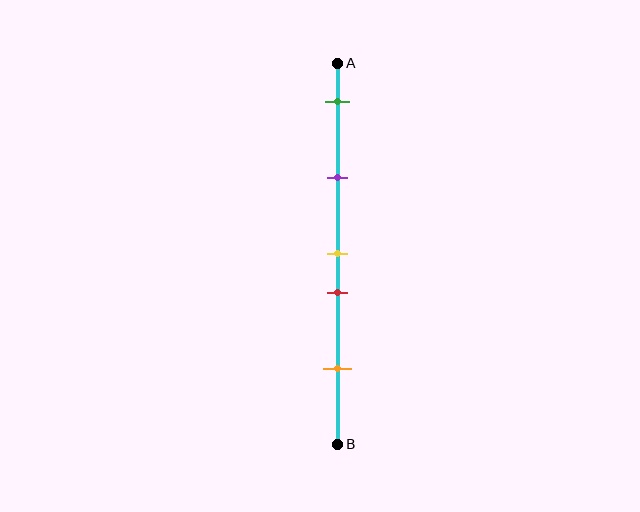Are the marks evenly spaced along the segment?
No, the marks are not evenly spaced.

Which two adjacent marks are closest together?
The yellow and red marks are the closest adjacent pair.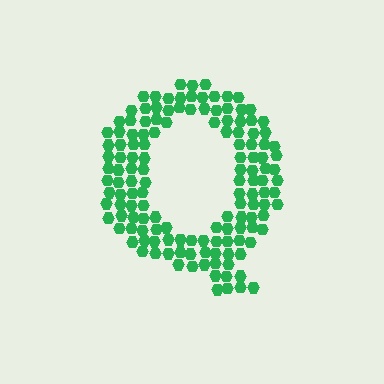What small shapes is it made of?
It is made of small hexagons.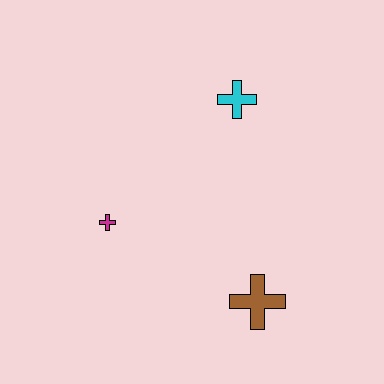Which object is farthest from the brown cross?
The cyan cross is farthest from the brown cross.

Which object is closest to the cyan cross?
The magenta cross is closest to the cyan cross.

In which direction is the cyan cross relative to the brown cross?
The cyan cross is above the brown cross.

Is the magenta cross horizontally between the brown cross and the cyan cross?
No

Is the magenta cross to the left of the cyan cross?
Yes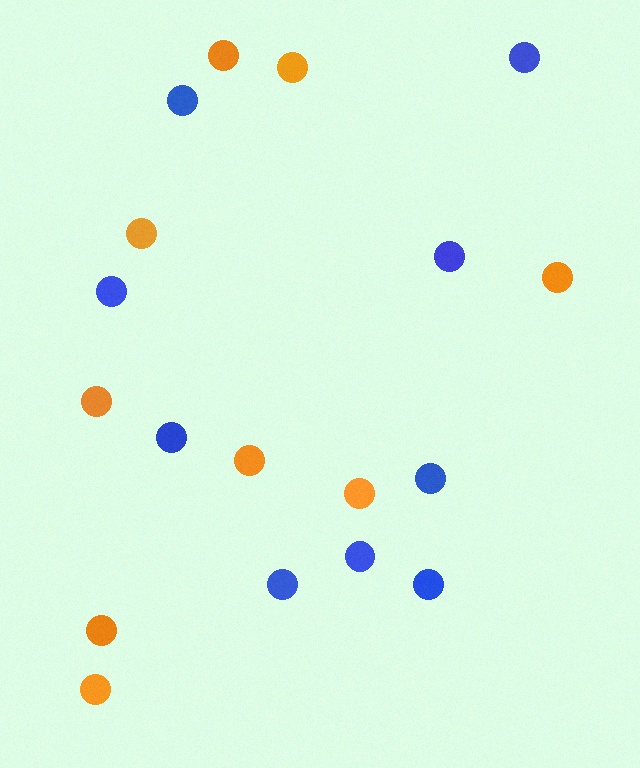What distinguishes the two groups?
There are 2 groups: one group of orange circles (9) and one group of blue circles (9).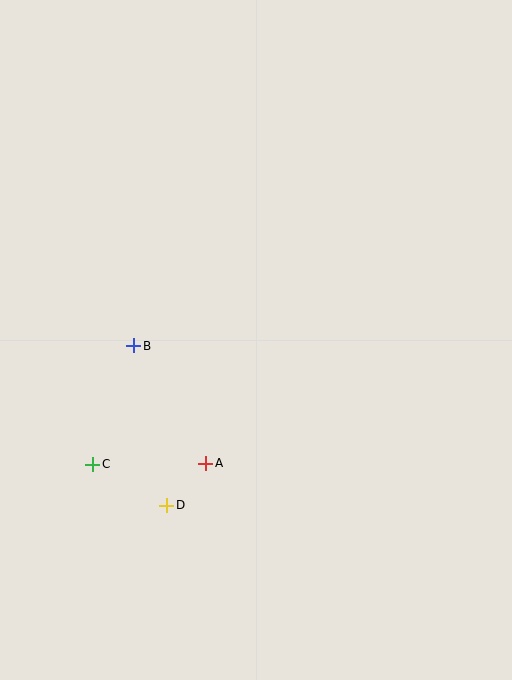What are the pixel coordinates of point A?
Point A is at (206, 463).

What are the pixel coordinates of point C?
Point C is at (93, 464).